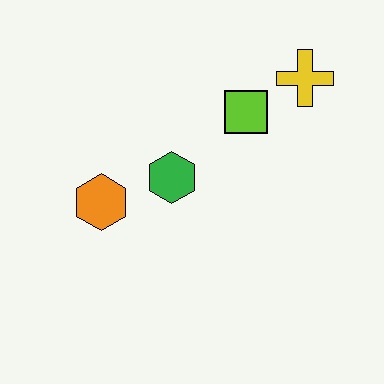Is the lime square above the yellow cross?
No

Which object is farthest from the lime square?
The orange hexagon is farthest from the lime square.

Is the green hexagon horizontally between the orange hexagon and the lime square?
Yes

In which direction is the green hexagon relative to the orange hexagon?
The green hexagon is to the right of the orange hexagon.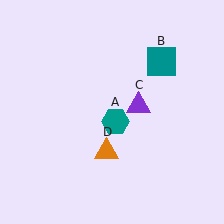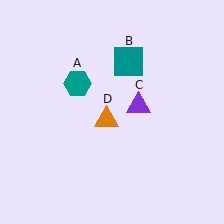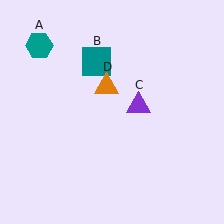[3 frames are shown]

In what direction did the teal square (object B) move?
The teal square (object B) moved left.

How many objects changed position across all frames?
3 objects changed position: teal hexagon (object A), teal square (object B), orange triangle (object D).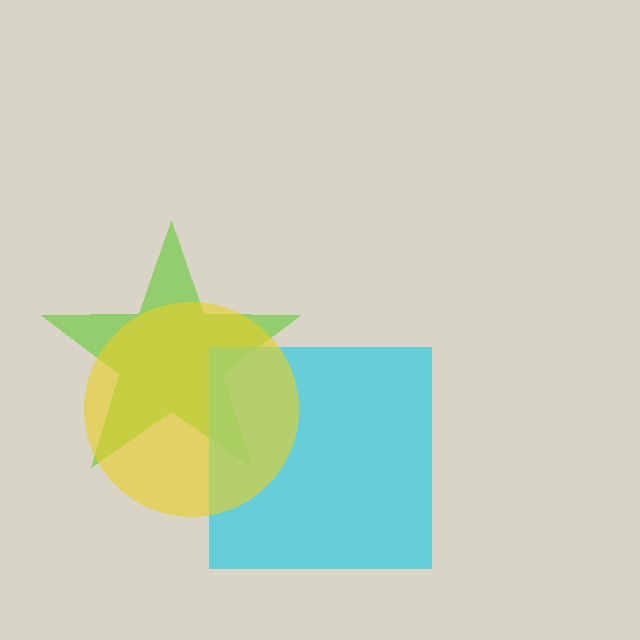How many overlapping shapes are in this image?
There are 3 overlapping shapes in the image.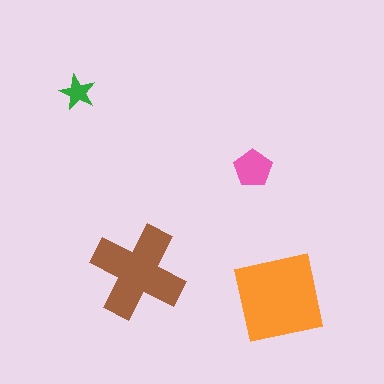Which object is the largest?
The orange square.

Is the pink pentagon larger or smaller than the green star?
Larger.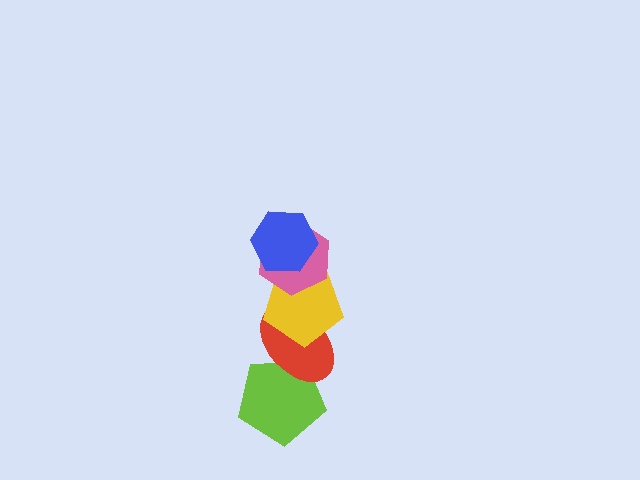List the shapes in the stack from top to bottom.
From top to bottom: the blue hexagon, the pink hexagon, the yellow pentagon, the red ellipse, the lime pentagon.